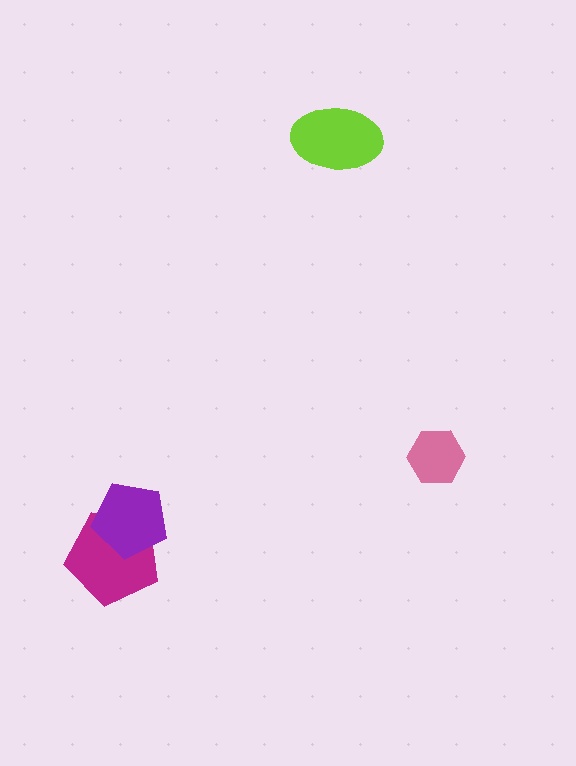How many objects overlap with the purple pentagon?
1 object overlaps with the purple pentagon.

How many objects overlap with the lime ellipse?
0 objects overlap with the lime ellipse.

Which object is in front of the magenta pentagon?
The purple pentagon is in front of the magenta pentagon.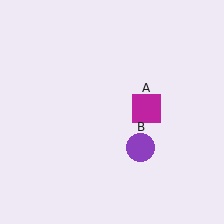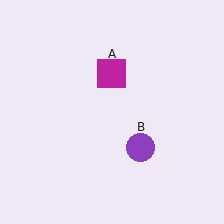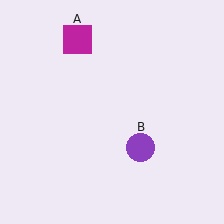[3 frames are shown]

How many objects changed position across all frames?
1 object changed position: magenta square (object A).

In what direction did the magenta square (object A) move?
The magenta square (object A) moved up and to the left.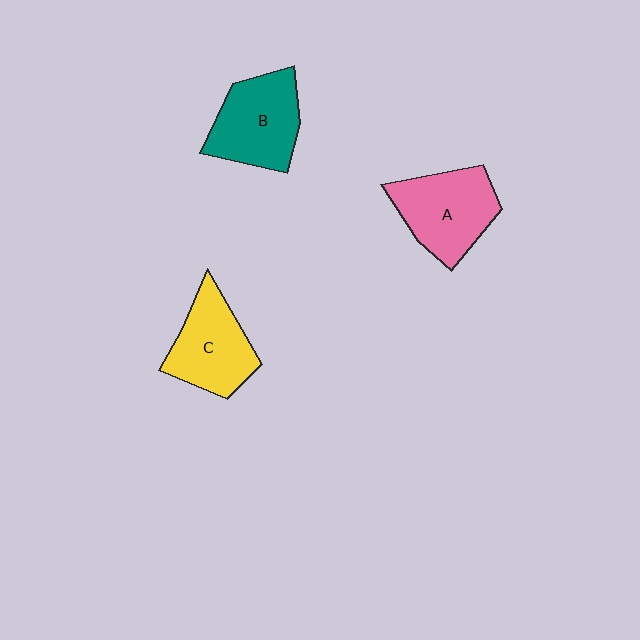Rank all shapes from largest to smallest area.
From largest to smallest: A (pink), B (teal), C (yellow).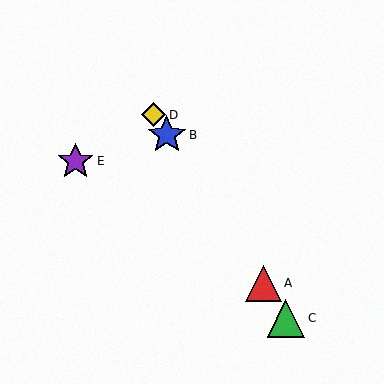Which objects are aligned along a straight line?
Objects A, B, C, D are aligned along a straight line.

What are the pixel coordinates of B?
Object B is at (167, 135).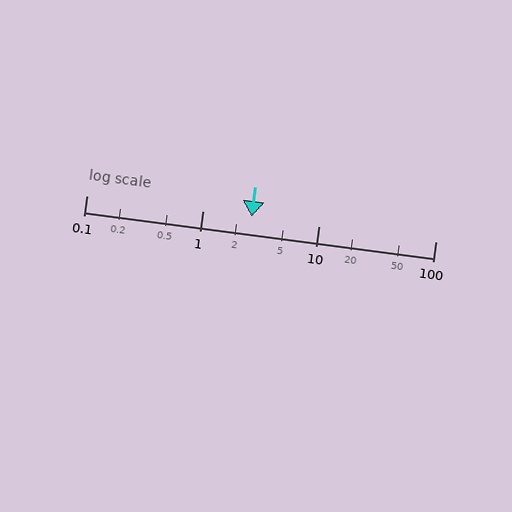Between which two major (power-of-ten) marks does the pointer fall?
The pointer is between 1 and 10.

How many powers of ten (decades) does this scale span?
The scale spans 3 decades, from 0.1 to 100.